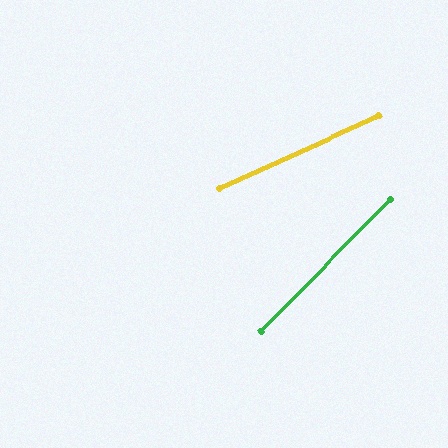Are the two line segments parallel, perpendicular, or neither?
Neither parallel nor perpendicular — they differ by about 21°.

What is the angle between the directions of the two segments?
Approximately 21 degrees.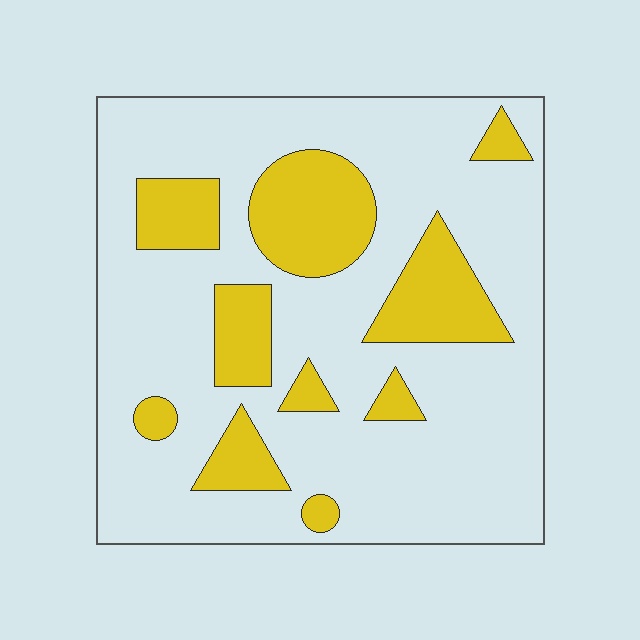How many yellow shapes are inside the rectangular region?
10.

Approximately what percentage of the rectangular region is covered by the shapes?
Approximately 25%.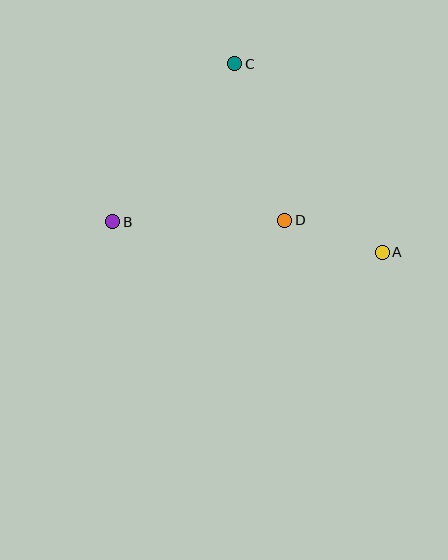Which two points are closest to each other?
Points A and D are closest to each other.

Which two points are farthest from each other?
Points A and B are farthest from each other.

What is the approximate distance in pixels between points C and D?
The distance between C and D is approximately 164 pixels.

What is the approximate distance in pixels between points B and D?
The distance between B and D is approximately 172 pixels.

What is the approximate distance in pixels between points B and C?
The distance between B and C is approximately 200 pixels.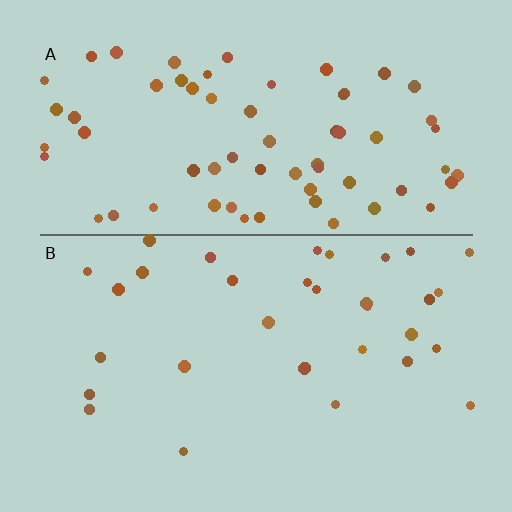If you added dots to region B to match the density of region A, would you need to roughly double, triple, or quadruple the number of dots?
Approximately double.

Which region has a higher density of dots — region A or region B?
A (the top).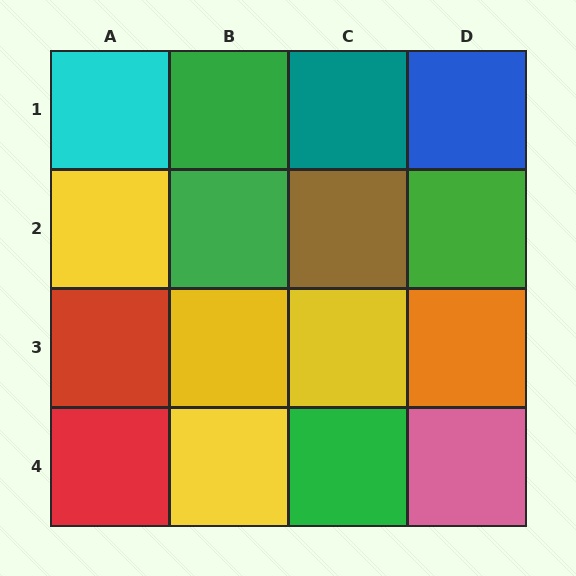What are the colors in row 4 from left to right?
Red, yellow, green, pink.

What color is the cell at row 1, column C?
Teal.